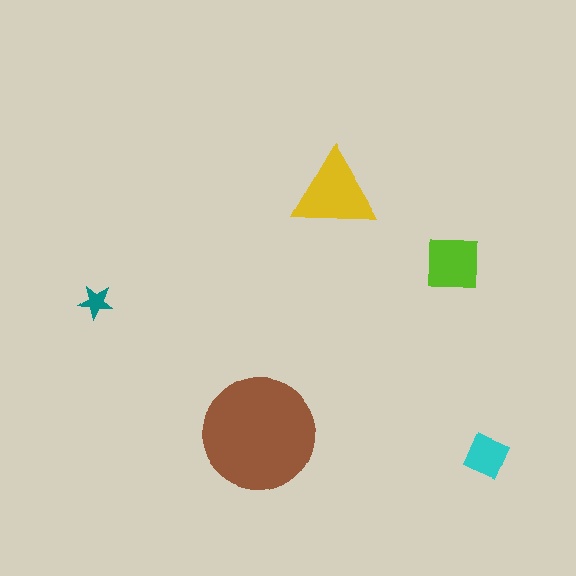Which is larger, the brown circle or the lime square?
The brown circle.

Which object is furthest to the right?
The cyan diamond is rightmost.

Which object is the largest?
The brown circle.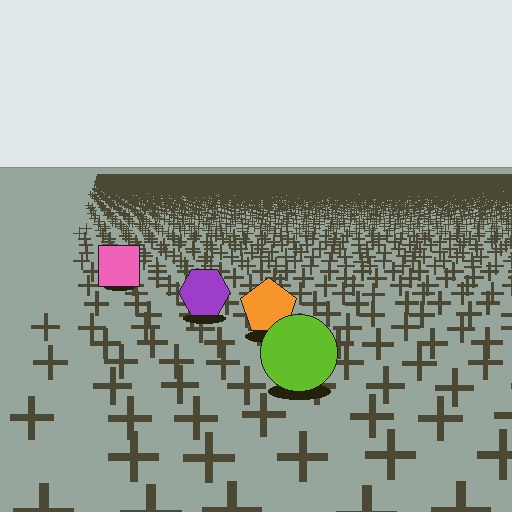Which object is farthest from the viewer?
The pink square is farthest from the viewer. It appears smaller and the ground texture around it is denser.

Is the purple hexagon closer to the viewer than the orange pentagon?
No. The orange pentagon is closer — you can tell from the texture gradient: the ground texture is coarser near it.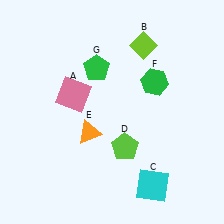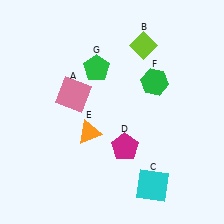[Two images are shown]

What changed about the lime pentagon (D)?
In Image 1, D is lime. In Image 2, it changed to magenta.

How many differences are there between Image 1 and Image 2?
There is 1 difference between the two images.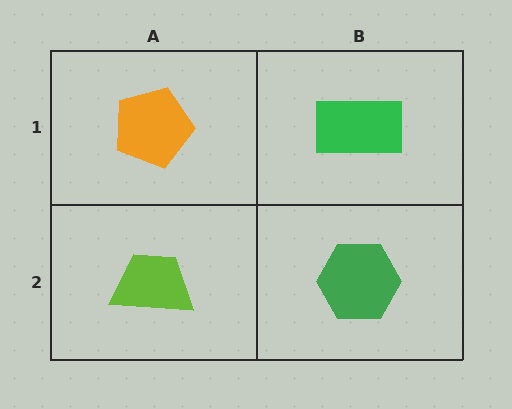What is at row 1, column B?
A green rectangle.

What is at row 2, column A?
A lime trapezoid.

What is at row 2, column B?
A green hexagon.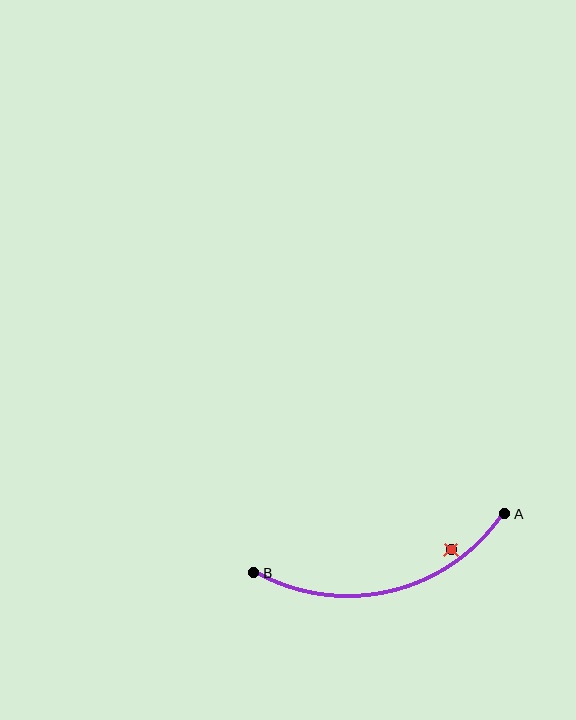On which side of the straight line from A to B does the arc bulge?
The arc bulges below the straight line connecting A and B.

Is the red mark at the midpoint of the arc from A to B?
No — the red mark does not lie on the arc at all. It sits slightly inside the curve.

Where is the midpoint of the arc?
The arc midpoint is the point on the curve farthest from the straight line joining A and B. It sits below that line.